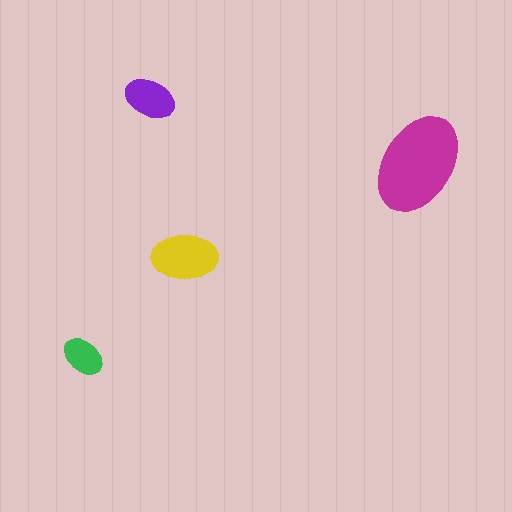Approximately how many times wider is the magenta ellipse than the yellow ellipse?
About 1.5 times wider.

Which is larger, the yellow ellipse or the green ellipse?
The yellow one.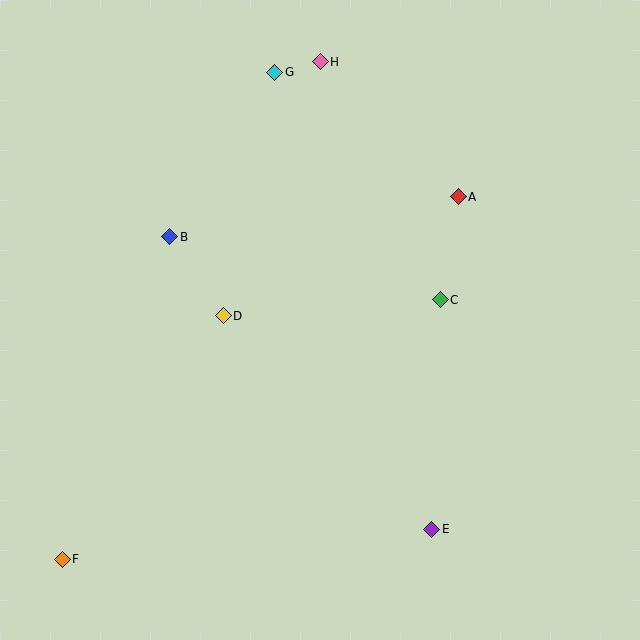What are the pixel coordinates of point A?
Point A is at (458, 197).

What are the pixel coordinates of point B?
Point B is at (170, 237).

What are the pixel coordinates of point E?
Point E is at (432, 529).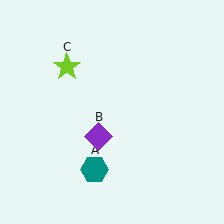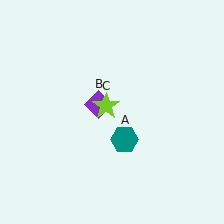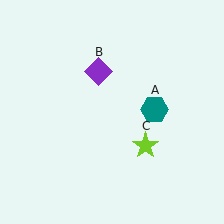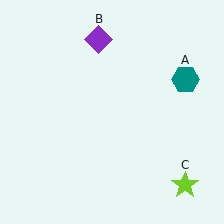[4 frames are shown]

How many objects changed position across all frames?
3 objects changed position: teal hexagon (object A), purple diamond (object B), lime star (object C).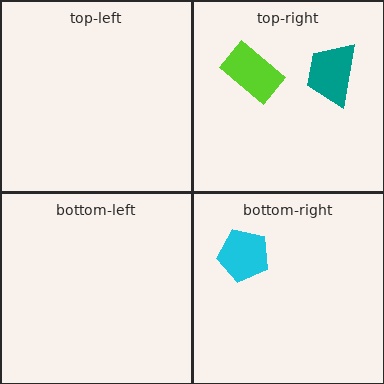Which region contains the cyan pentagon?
The bottom-right region.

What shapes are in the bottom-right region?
The cyan pentagon.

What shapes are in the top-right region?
The lime rectangle, the teal trapezoid.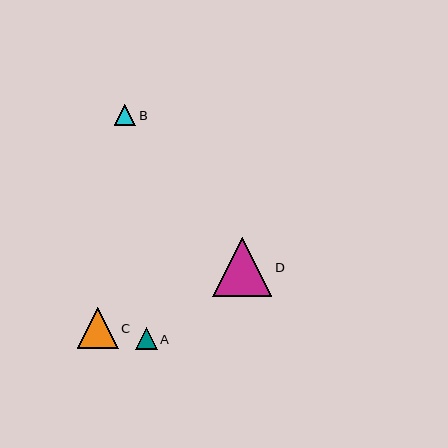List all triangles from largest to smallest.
From largest to smallest: D, C, A, B.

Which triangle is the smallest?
Triangle B is the smallest with a size of approximately 22 pixels.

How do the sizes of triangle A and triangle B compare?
Triangle A and triangle B are approximately the same size.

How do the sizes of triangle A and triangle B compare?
Triangle A and triangle B are approximately the same size.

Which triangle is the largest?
Triangle D is the largest with a size of approximately 60 pixels.